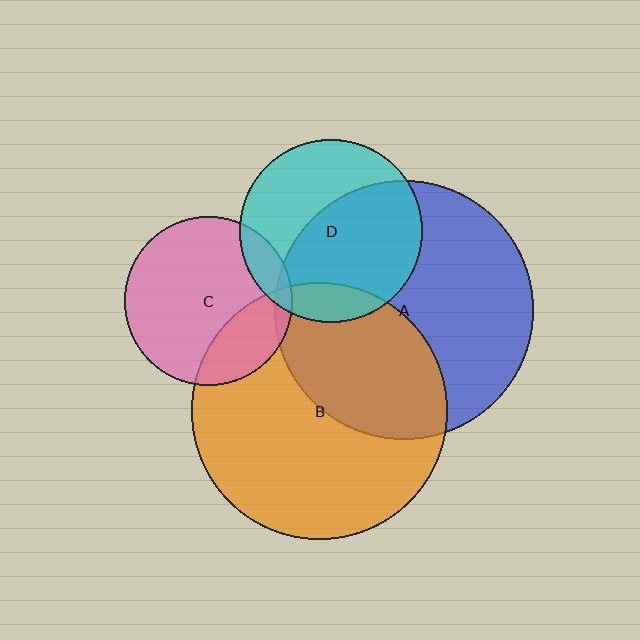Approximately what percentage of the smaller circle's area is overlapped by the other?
Approximately 10%.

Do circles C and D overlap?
Yes.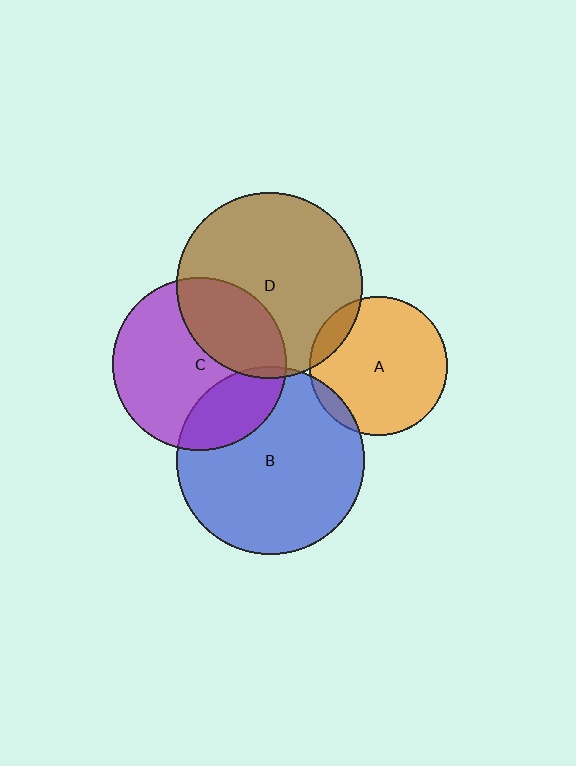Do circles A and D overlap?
Yes.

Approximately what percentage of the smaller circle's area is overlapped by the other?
Approximately 10%.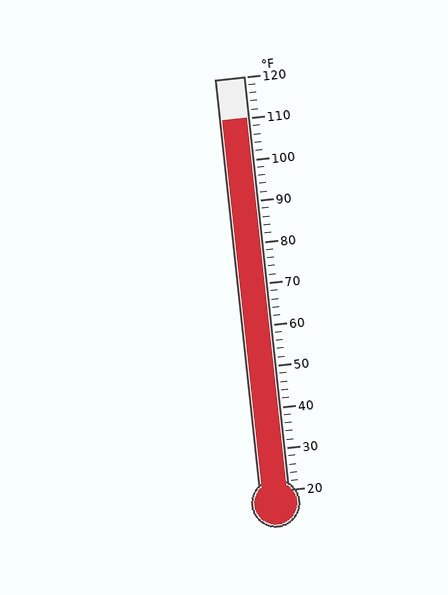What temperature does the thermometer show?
The thermometer shows approximately 110°F.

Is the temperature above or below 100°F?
The temperature is above 100°F.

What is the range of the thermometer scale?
The thermometer scale ranges from 20°F to 120°F.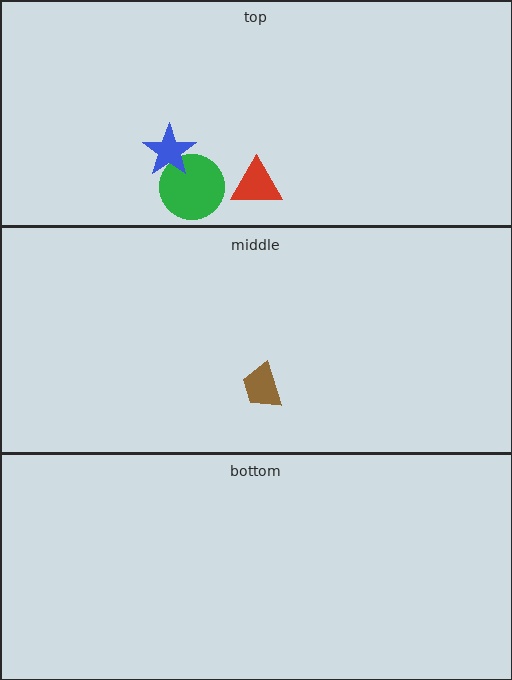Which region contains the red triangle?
The top region.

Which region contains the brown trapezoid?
The middle region.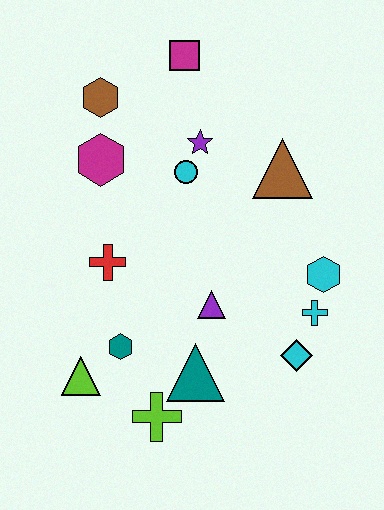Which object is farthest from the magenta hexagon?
The cyan diamond is farthest from the magenta hexagon.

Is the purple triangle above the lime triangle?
Yes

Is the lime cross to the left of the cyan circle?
Yes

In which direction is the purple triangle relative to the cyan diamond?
The purple triangle is to the left of the cyan diamond.